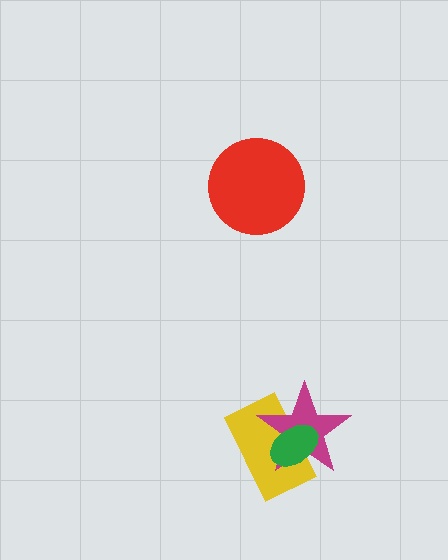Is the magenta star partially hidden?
Yes, it is partially covered by another shape.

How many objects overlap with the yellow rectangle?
2 objects overlap with the yellow rectangle.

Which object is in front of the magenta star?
The green ellipse is in front of the magenta star.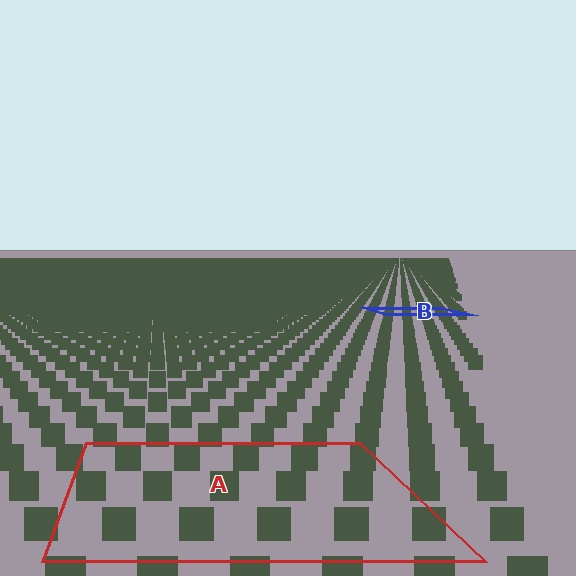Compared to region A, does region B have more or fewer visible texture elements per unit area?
Region B has more texture elements per unit area — they are packed more densely because it is farther away.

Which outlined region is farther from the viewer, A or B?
Region B is farther from the viewer — the texture elements inside it appear smaller and more densely packed.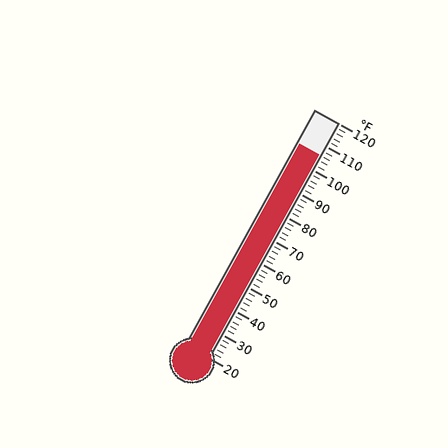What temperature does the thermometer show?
The thermometer shows approximately 106°F.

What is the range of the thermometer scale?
The thermometer scale ranges from 20°F to 120°F.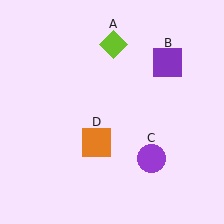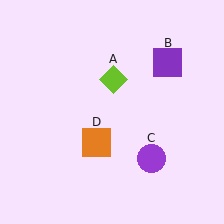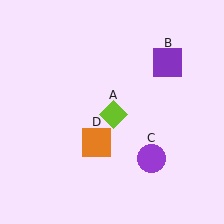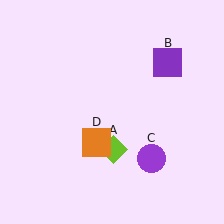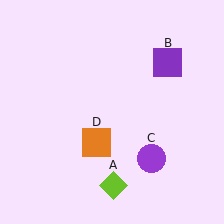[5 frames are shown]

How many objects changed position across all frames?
1 object changed position: lime diamond (object A).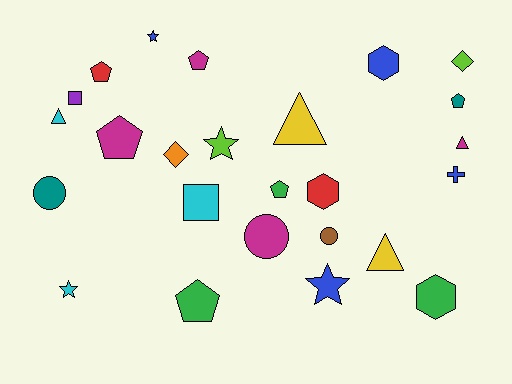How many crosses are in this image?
There is 1 cross.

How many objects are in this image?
There are 25 objects.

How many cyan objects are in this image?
There are 3 cyan objects.